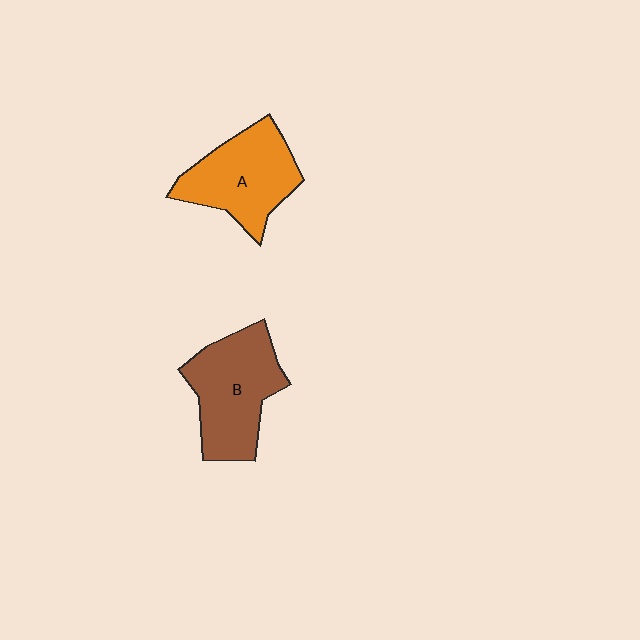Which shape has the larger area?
Shape B (brown).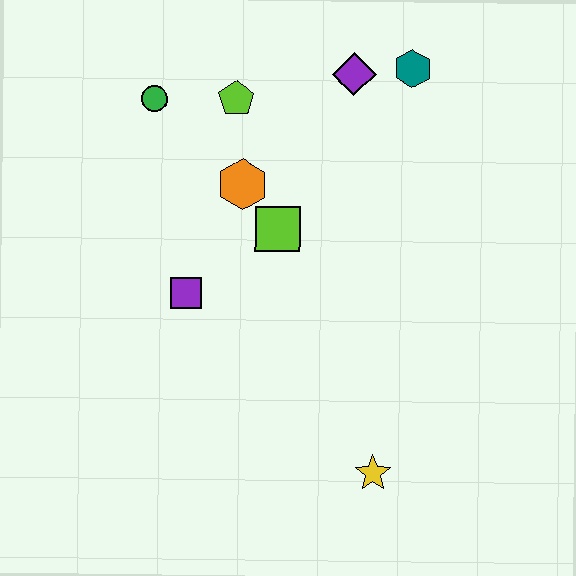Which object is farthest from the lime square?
The yellow star is farthest from the lime square.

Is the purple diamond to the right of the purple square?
Yes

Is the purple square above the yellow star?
Yes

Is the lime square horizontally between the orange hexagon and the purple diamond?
Yes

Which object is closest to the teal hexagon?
The purple diamond is closest to the teal hexagon.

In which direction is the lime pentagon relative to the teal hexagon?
The lime pentagon is to the left of the teal hexagon.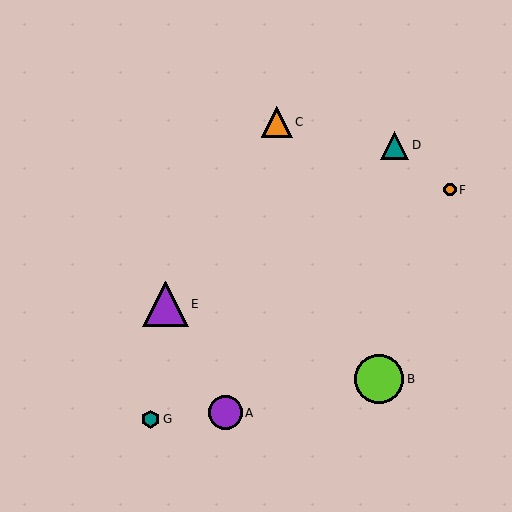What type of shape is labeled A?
Shape A is a purple circle.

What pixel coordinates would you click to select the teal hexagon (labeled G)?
Click at (151, 419) to select the teal hexagon G.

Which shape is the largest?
The lime circle (labeled B) is the largest.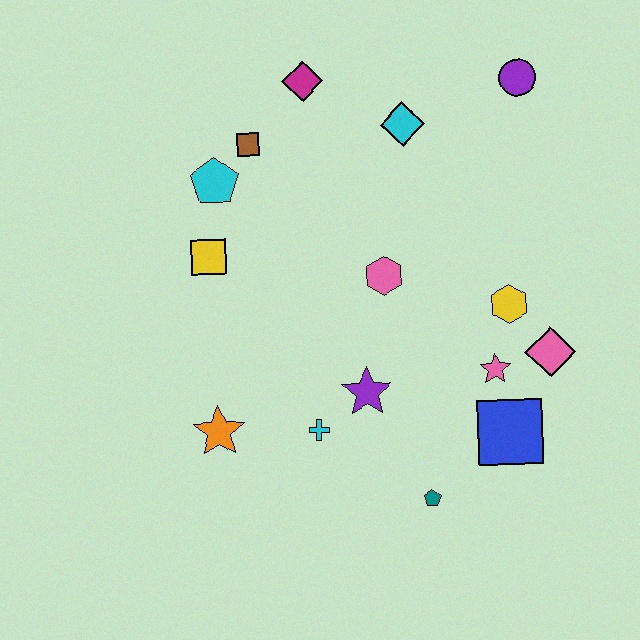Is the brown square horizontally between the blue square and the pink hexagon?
No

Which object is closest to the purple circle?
The cyan diamond is closest to the purple circle.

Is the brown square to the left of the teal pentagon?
Yes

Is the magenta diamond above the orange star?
Yes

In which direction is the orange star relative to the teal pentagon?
The orange star is to the left of the teal pentagon.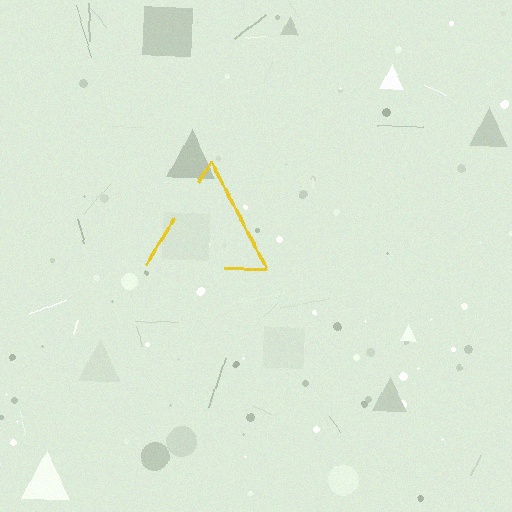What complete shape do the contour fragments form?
The contour fragments form a triangle.